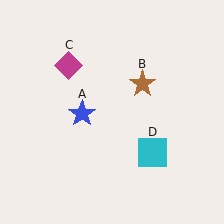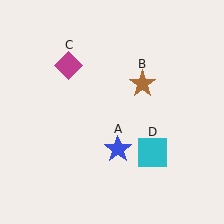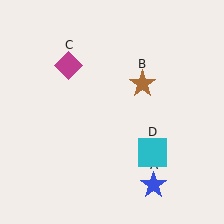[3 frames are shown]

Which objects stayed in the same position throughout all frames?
Brown star (object B) and magenta diamond (object C) and cyan square (object D) remained stationary.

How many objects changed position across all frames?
1 object changed position: blue star (object A).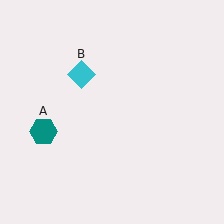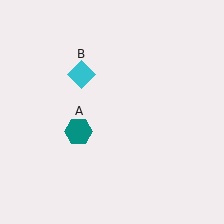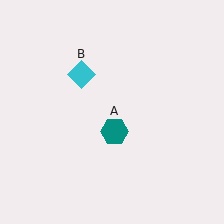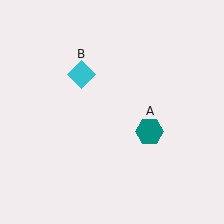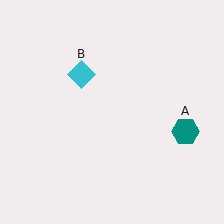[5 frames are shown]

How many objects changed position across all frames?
1 object changed position: teal hexagon (object A).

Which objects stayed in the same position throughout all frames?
Cyan diamond (object B) remained stationary.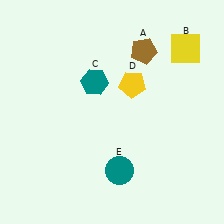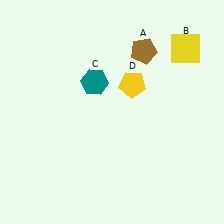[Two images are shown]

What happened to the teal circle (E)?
The teal circle (E) was removed in Image 2. It was in the bottom-right area of Image 1.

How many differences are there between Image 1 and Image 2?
There is 1 difference between the two images.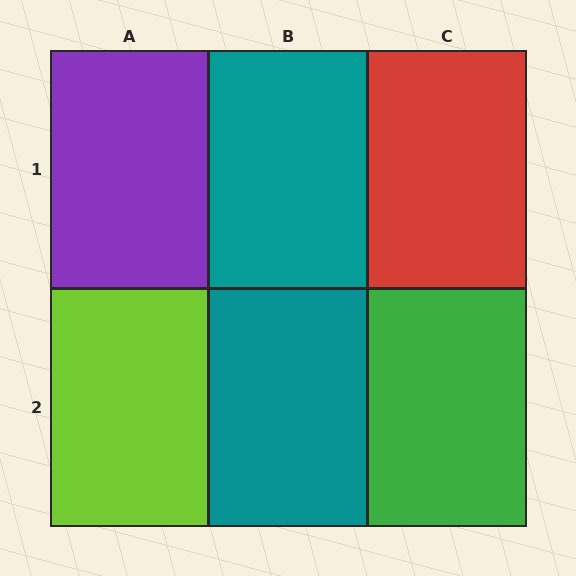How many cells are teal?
2 cells are teal.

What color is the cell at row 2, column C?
Green.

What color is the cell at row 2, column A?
Lime.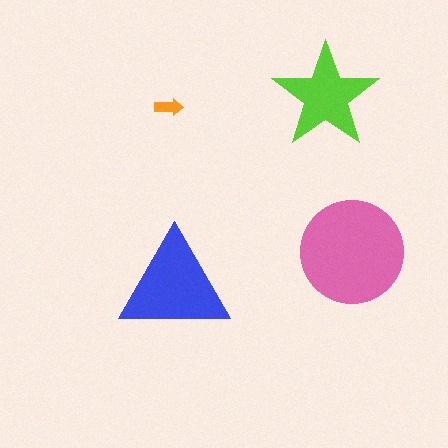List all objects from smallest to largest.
The orange arrow, the lime star, the blue triangle, the pink circle.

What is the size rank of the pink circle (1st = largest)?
1st.